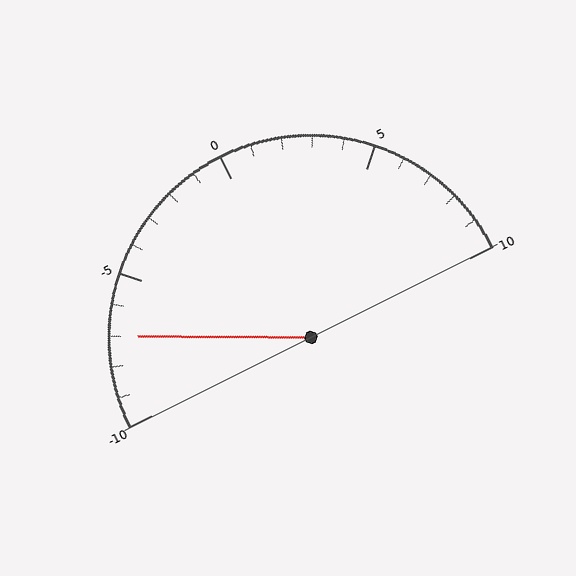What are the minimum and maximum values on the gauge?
The gauge ranges from -10 to 10.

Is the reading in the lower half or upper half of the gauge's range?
The reading is in the lower half of the range (-10 to 10).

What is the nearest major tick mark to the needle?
The nearest major tick mark is -5.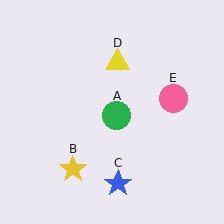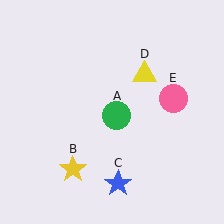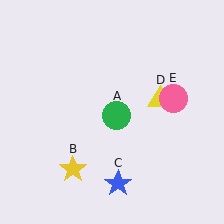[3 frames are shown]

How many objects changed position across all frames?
1 object changed position: yellow triangle (object D).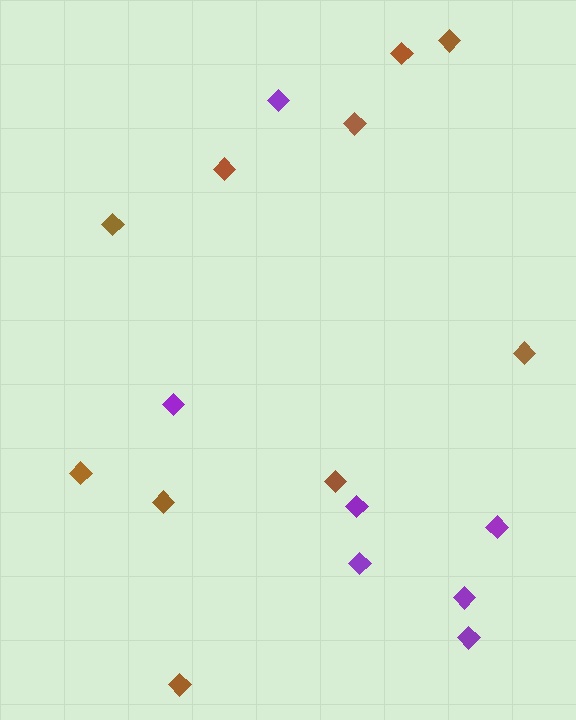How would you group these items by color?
There are 2 groups: one group of purple diamonds (7) and one group of brown diamonds (10).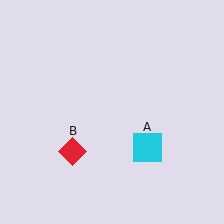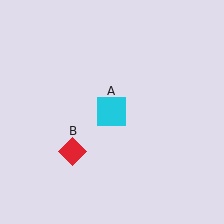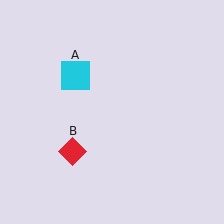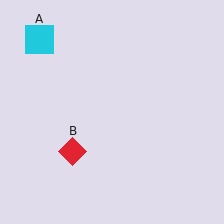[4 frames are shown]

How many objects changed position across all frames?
1 object changed position: cyan square (object A).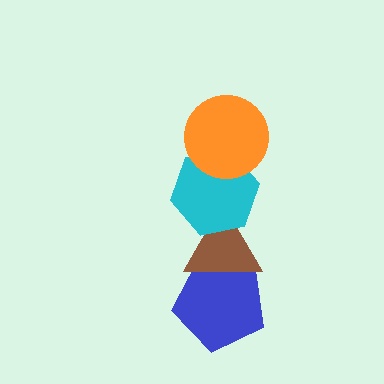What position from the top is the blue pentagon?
The blue pentagon is 4th from the top.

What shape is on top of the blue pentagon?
The brown triangle is on top of the blue pentagon.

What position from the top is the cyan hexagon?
The cyan hexagon is 2nd from the top.